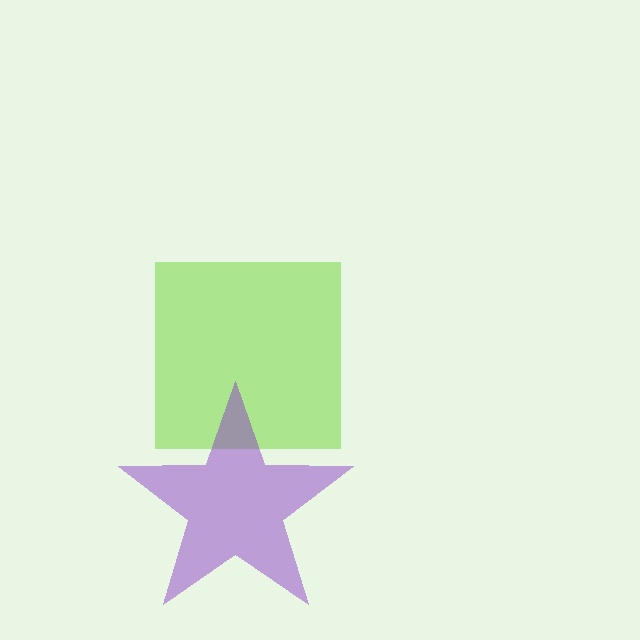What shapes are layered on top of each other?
The layered shapes are: a lime square, a purple star.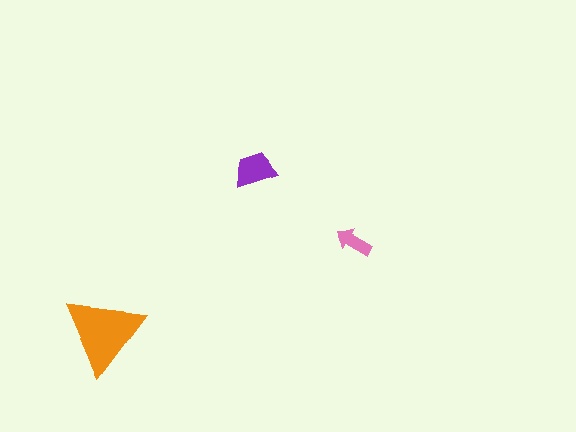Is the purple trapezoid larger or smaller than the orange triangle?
Smaller.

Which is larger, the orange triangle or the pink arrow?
The orange triangle.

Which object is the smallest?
The pink arrow.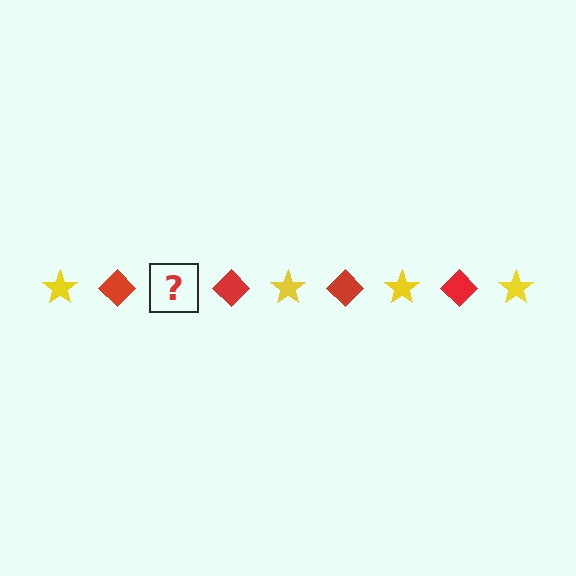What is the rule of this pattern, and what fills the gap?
The rule is that the pattern alternates between yellow star and red diamond. The gap should be filled with a yellow star.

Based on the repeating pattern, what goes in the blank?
The blank should be a yellow star.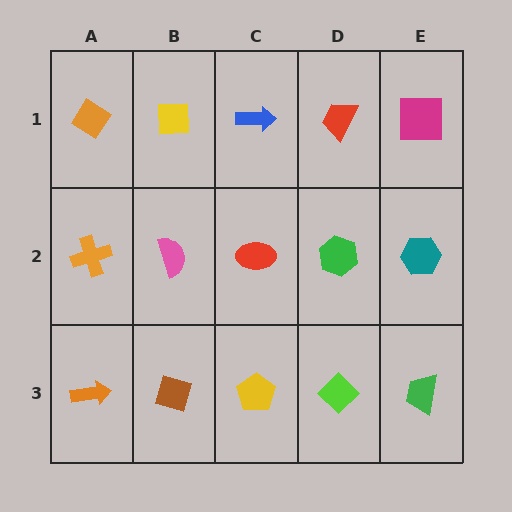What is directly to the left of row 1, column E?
A red trapezoid.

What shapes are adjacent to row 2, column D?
A red trapezoid (row 1, column D), a lime diamond (row 3, column D), a red ellipse (row 2, column C), a teal hexagon (row 2, column E).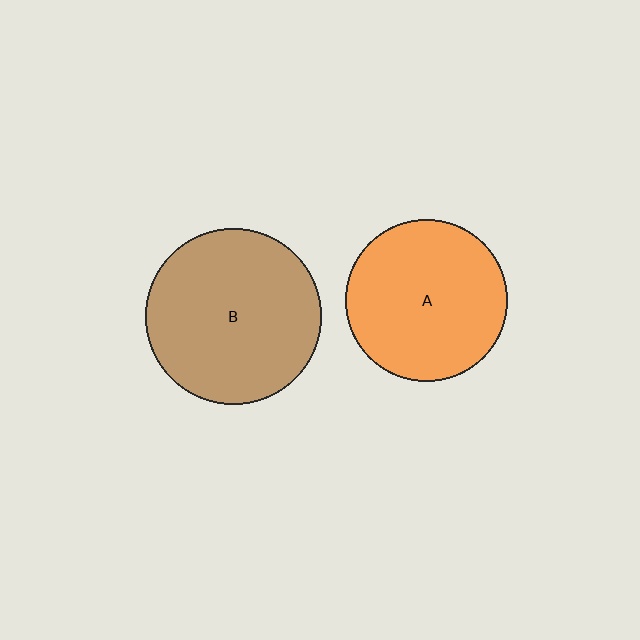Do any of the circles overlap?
No, none of the circles overlap.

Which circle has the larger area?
Circle B (brown).